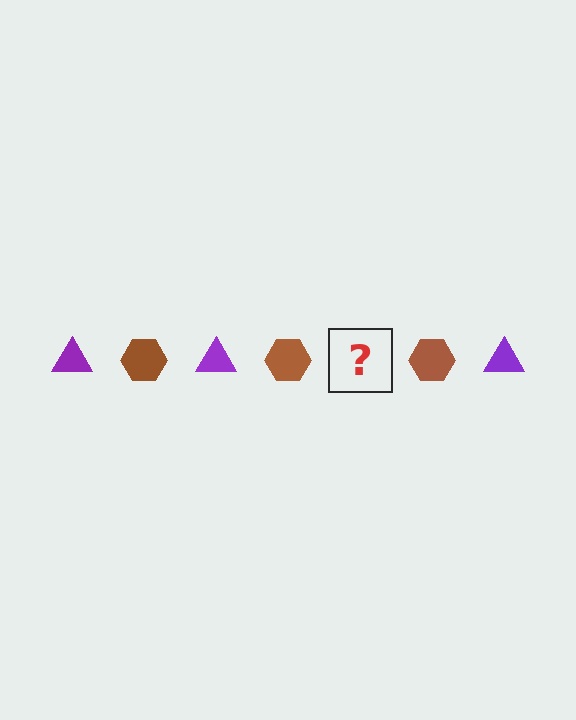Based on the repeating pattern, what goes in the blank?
The blank should be a purple triangle.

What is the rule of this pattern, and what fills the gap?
The rule is that the pattern alternates between purple triangle and brown hexagon. The gap should be filled with a purple triangle.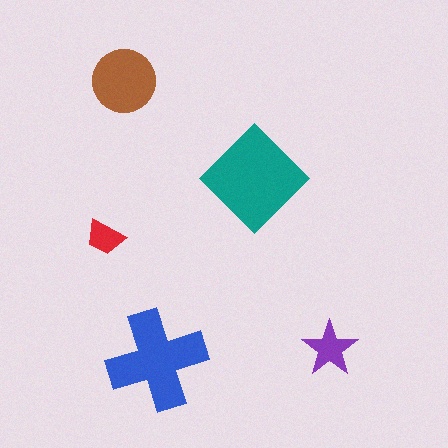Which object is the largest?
The teal diamond.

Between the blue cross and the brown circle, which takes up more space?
The blue cross.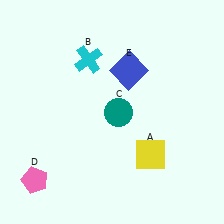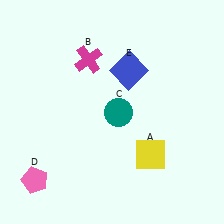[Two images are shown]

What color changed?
The cross (B) changed from cyan in Image 1 to magenta in Image 2.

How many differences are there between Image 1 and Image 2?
There is 1 difference between the two images.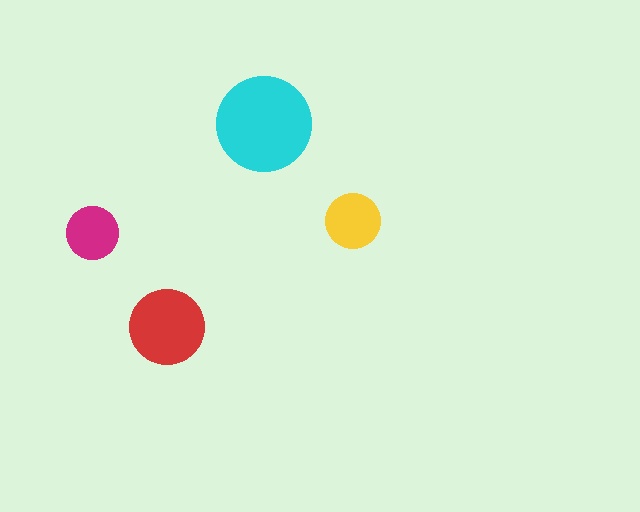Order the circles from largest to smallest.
the cyan one, the red one, the yellow one, the magenta one.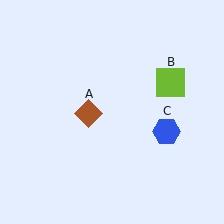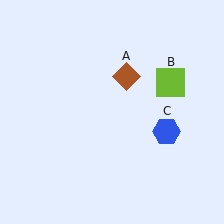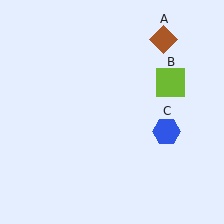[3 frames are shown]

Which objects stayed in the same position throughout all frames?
Lime square (object B) and blue hexagon (object C) remained stationary.